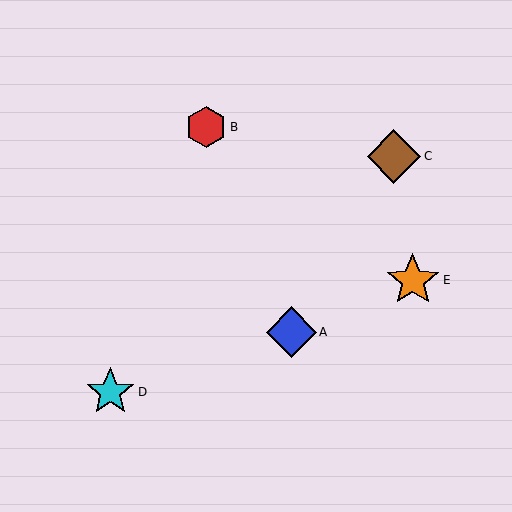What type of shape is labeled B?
Shape B is a red hexagon.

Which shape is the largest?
The brown diamond (labeled C) is the largest.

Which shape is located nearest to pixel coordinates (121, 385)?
The cyan star (labeled D) at (110, 392) is nearest to that location.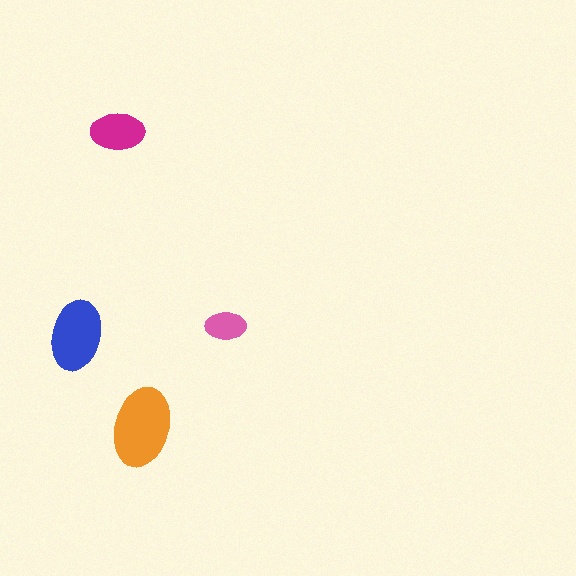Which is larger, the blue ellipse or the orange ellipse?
The orange one.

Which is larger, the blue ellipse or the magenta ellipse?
The blue one.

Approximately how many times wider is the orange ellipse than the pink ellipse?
About 2 times wider.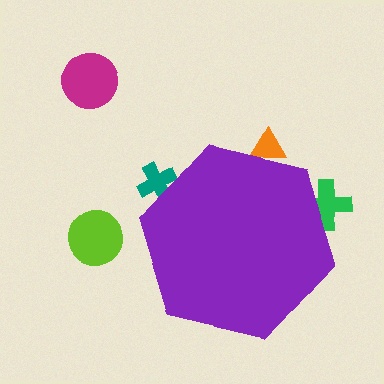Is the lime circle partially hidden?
No, the lime circle is fully visible.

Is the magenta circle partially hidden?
No, the magenta circle is fully visible.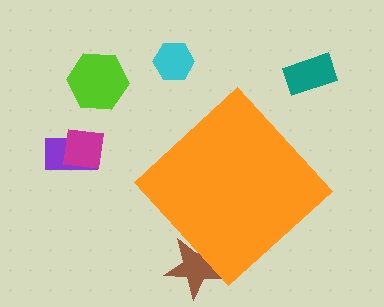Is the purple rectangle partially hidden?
No, the purple rectangle is fully visible.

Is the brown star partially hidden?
Yes, the brown star is partially hidden behind the orange diamond.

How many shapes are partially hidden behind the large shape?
1 shape is partially hidden.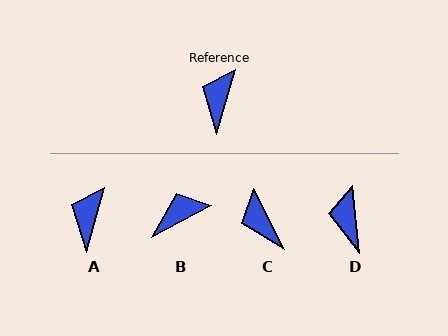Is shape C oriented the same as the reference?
No, it is off by about 43 degrees.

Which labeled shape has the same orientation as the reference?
A.